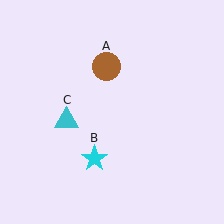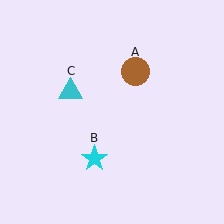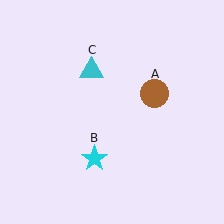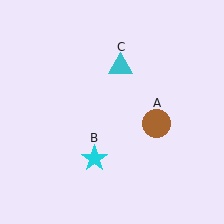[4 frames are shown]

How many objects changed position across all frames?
2 objects changed position: brown circle (object A), cyan triangle (object C).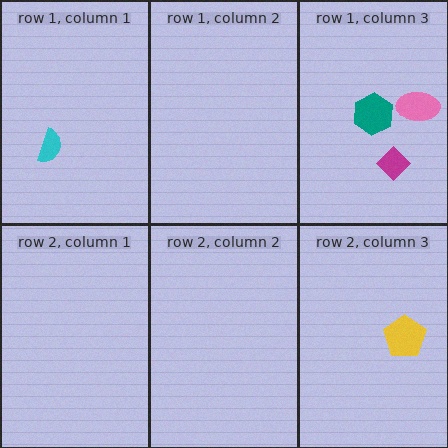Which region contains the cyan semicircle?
The row 1, column 1 region.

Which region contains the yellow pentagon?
The row 2, column 3 region.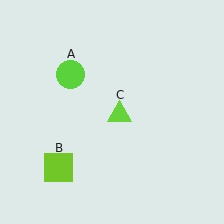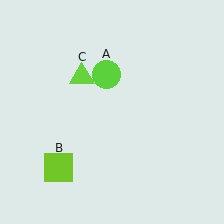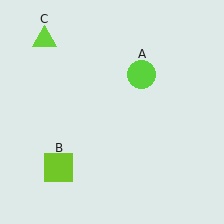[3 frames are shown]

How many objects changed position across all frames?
2 objects changed position: lime circle (object A), lime triangle (object C).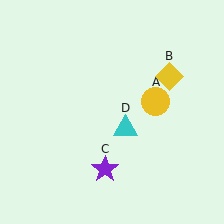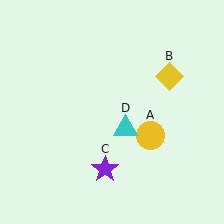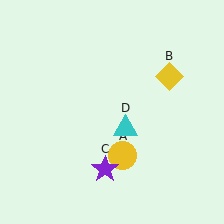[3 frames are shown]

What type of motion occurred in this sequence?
The yellow circle (object A) rotated clockwise around the center of the scene.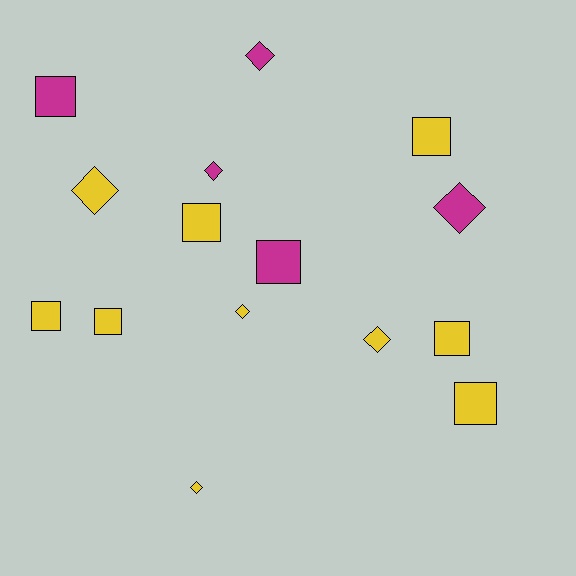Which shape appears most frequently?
Square, with 8 objects.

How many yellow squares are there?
There are 6 yellow squares.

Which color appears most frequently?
Yellow, with 10 objects.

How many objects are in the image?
There are 15 objects.